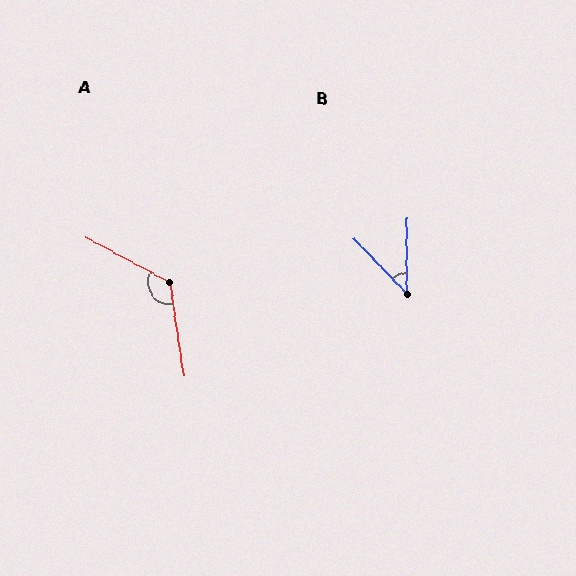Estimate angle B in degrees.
Approximately 43 degrees.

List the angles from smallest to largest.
B (43°), A (126°).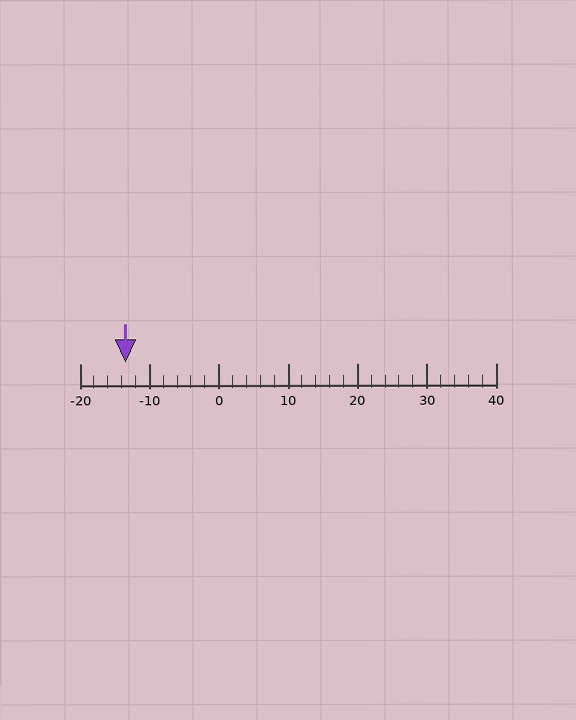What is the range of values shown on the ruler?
The ruler shows values from -20 to 40.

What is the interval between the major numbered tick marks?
The major tick marks are spaced 10 units apart.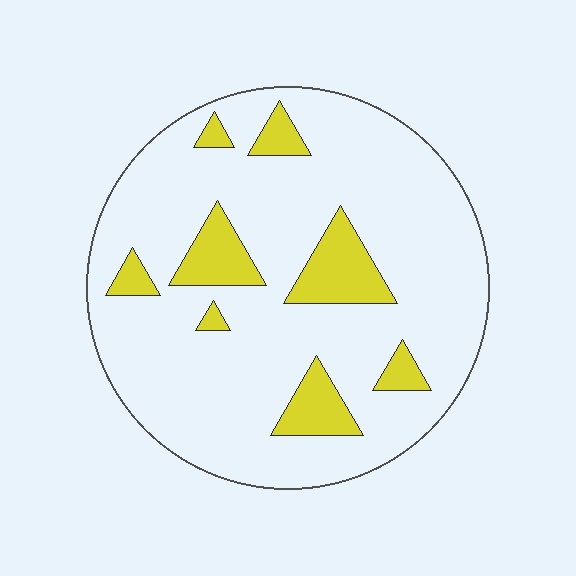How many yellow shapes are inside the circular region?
8.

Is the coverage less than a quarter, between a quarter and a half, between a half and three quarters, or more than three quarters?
Less than a quarter.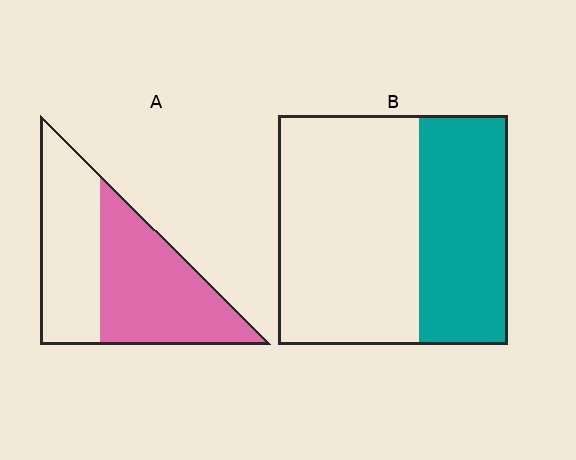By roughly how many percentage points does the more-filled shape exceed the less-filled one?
By roughly 15 percentage points (A over B).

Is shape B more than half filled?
No.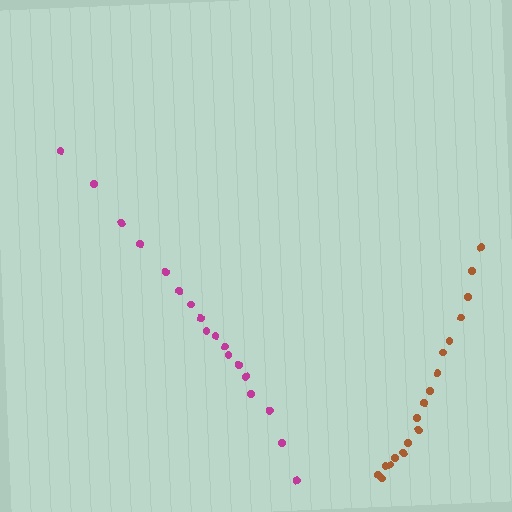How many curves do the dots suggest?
There are 2 distinct paths.